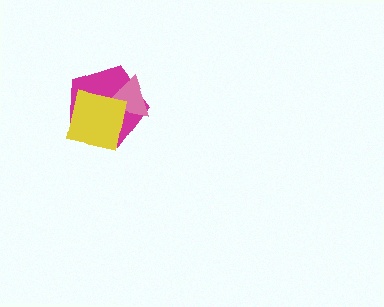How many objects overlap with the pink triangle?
2 objects overlap with the pink triangle.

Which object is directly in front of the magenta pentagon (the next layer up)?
The pink triangle is directly in front of the magenta pentagon.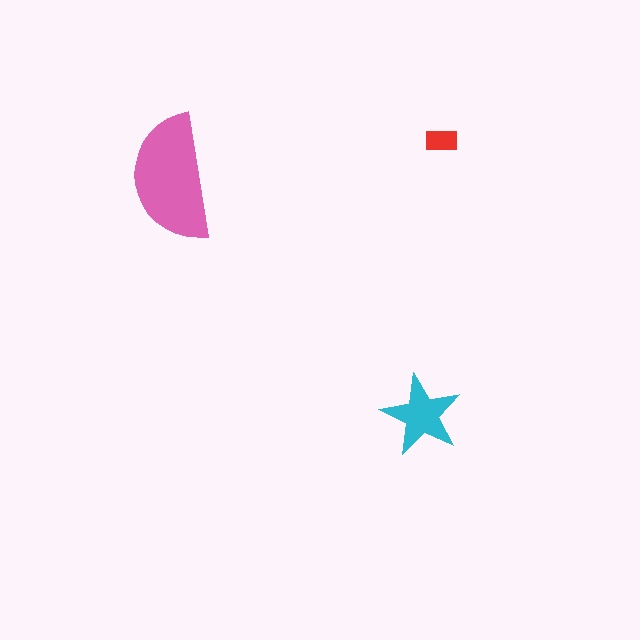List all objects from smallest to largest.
The red rectangle, the cyan star, the pink semicircle.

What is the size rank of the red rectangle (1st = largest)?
3rd.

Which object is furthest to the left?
The pink semicircle is leftmost.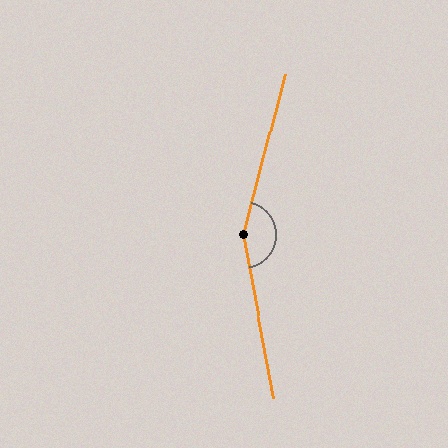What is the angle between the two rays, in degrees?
Approximately 155 degrees.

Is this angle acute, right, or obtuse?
It is obtuse.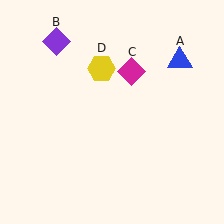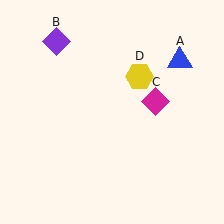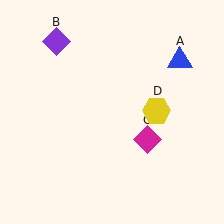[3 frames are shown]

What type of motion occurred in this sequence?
The magenta diamond (object C), yellow hexagon (object D) rotated clockwise around the center of the scene.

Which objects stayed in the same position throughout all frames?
Blue triangle (object A) and purple diamond (object B) remained stationary.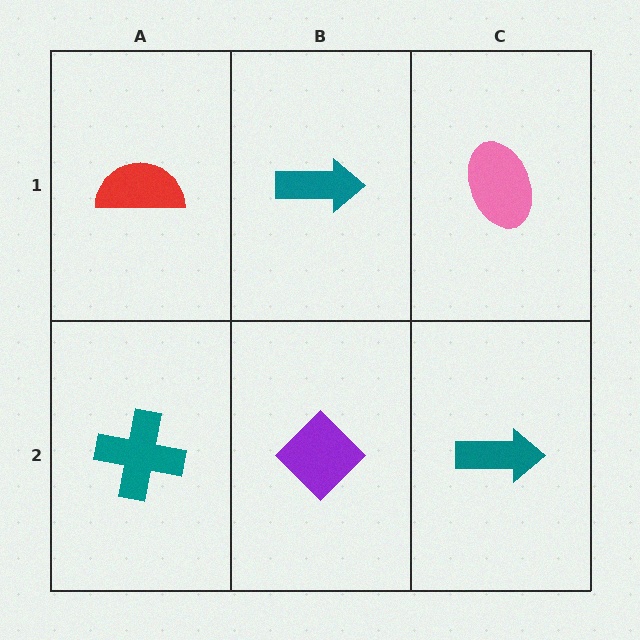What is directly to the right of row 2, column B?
A teal arrow.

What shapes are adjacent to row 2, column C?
A pink ellipse (row 1, column C), a purple diamond (row 2, column B).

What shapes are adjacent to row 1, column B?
A purple diamond (row 2, column B), a red semicircle (row 1, column A), a pink ellipse (row 1, column C).